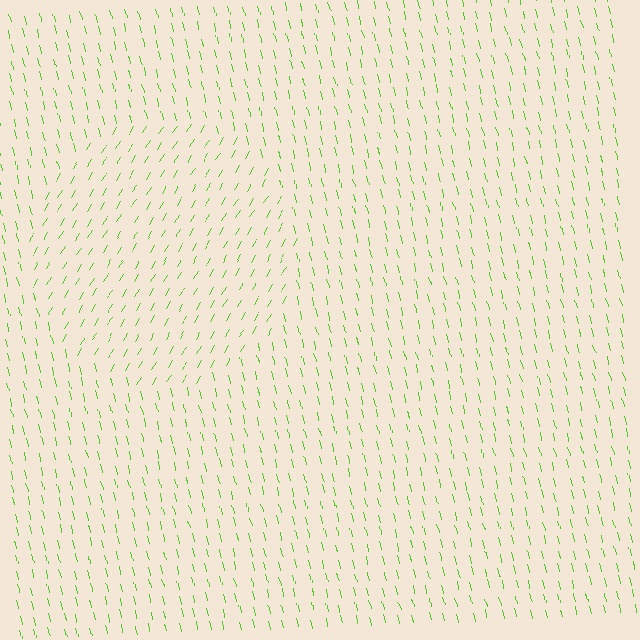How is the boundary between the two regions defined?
The boundary is defined purely by a change in line orientation (approximately 45 degrees difference). All lines are the same color and thickness.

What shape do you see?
I see a circle.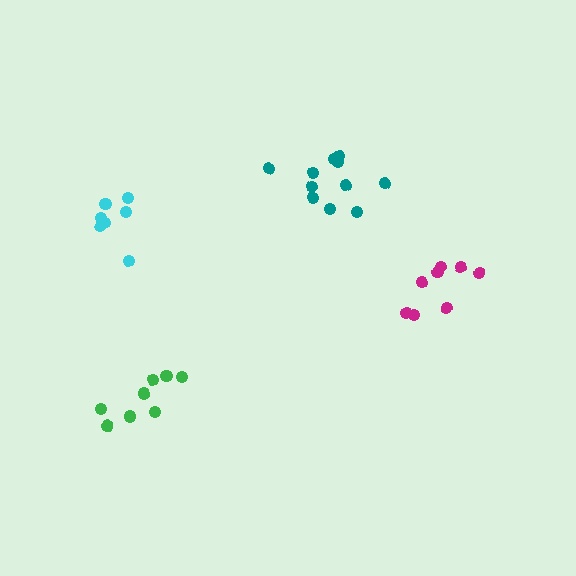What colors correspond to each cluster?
The clusters are colored: teal, cyan, magenta, green.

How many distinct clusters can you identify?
There are 4 distinct clusters.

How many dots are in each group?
Group 1: 11 dots, Group 2: 7 dots, Group 3: 8 dots, Group 4: 8 dots (34 total).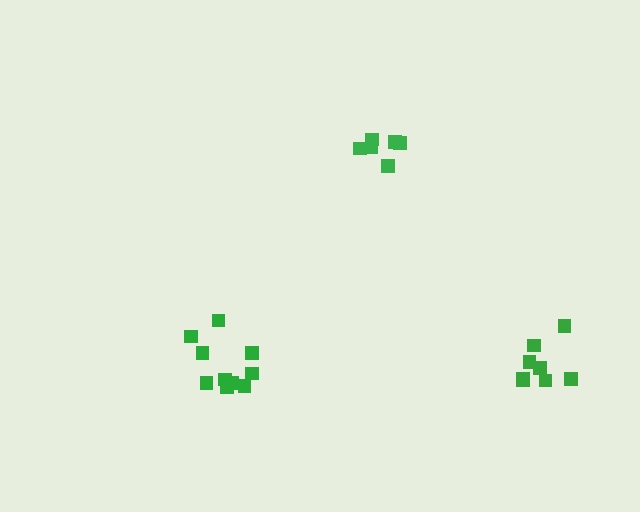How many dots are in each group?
Group 1: 6 dots, Group 2: 8 dots, Group 3: 10 dots (24 total).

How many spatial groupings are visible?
There are 3 spatial groupings.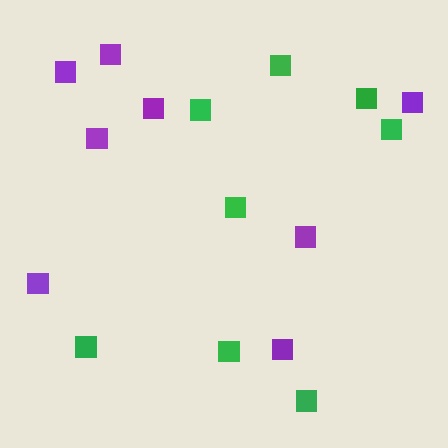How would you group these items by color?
There are 2 groups: one group of purple squares (8) and one group of green squares (8).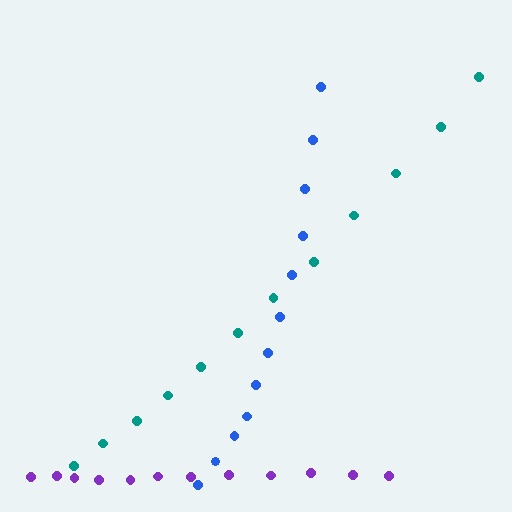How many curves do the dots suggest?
There are 3 distinct paths.